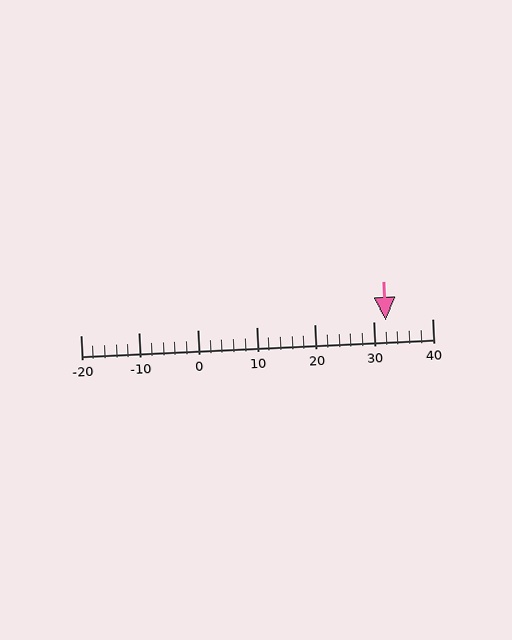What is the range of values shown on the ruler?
The ruler shows values from -20 to 40.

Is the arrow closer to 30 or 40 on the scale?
The arrow is closer to 30.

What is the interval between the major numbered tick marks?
The major tick marks are spaced 10 units apart.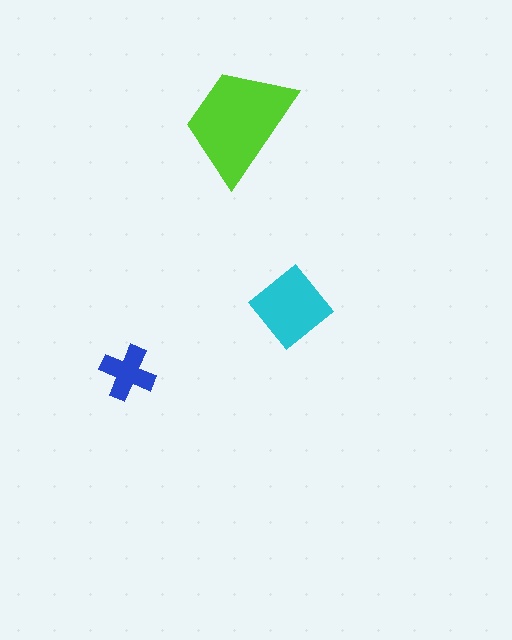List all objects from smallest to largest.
The blue cross, the cyan diamond, the lime trapezoid.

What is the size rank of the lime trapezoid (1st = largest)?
1st.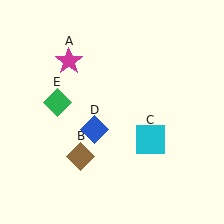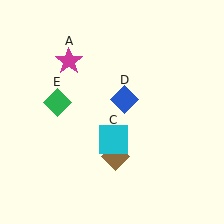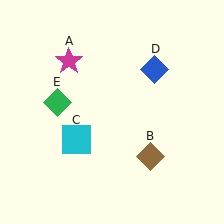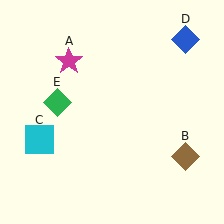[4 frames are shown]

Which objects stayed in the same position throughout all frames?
Magenta star (object A) and green diamond (object E) remained stationary.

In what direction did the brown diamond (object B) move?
The brown diamond (object B) moved right.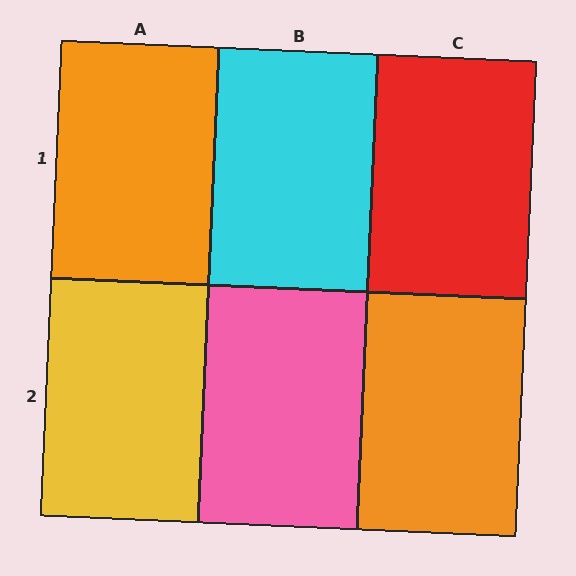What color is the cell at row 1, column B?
Cyan.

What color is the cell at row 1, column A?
Orange.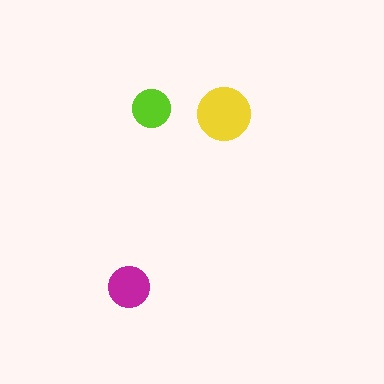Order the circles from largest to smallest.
the yellow one, the magenta one, the lime one.